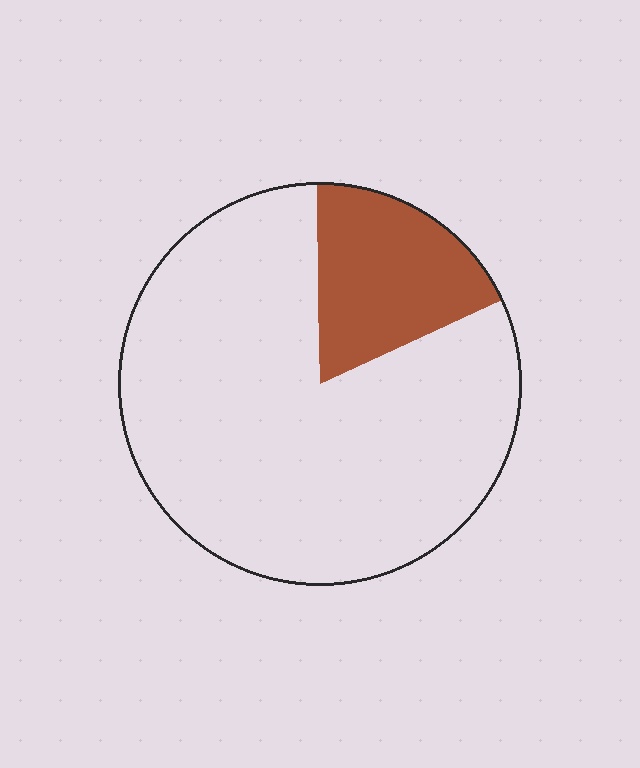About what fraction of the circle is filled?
About one fifth (1/5).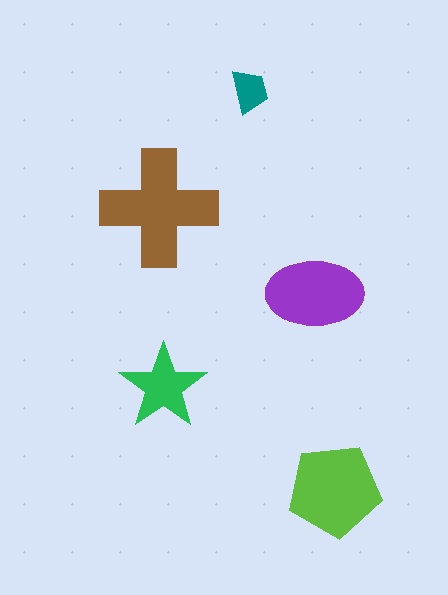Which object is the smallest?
The teal trapezoid.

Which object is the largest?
The brown cross.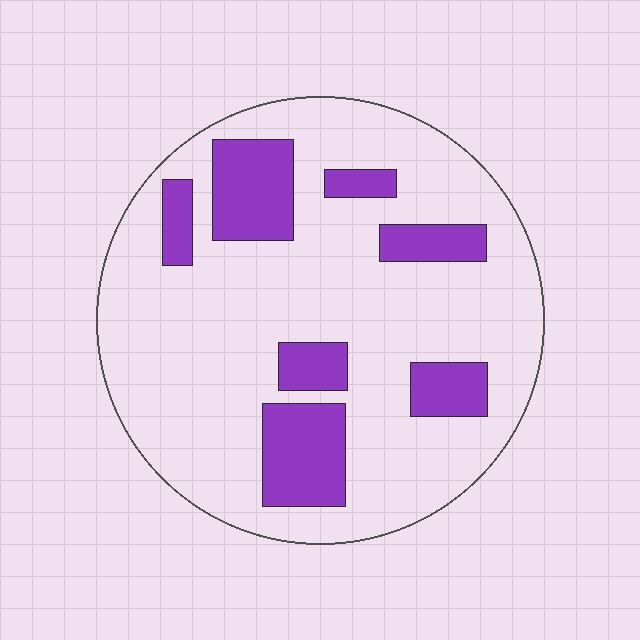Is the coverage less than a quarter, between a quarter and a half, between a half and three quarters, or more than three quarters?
Less than a quarter.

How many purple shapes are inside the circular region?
7.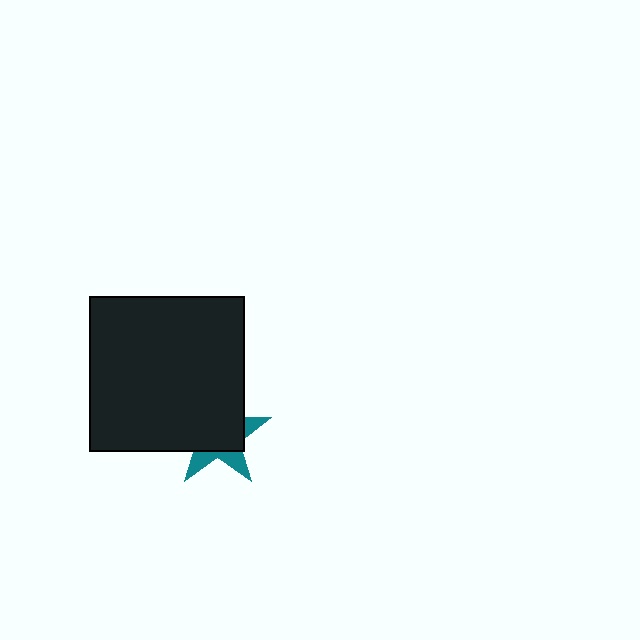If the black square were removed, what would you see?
You would see the complete teal star.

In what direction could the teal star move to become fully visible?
The teal star could move toward the lower-right. That would shift it out from behind the black square entirely.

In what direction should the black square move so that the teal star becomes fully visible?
The black square should move toward the upper-left. That is the shortest direction to clear the overlap and leave the teal star fully visible.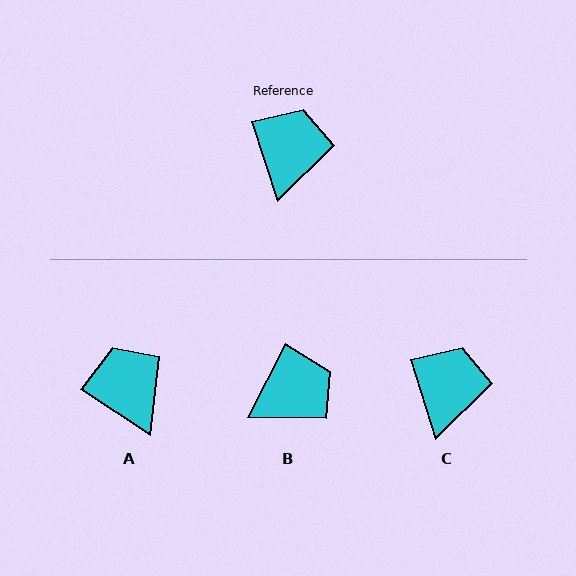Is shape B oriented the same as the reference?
No, it is off by about 45 degrees.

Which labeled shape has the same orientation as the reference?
C.